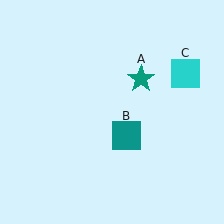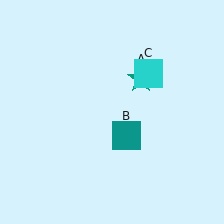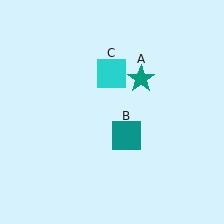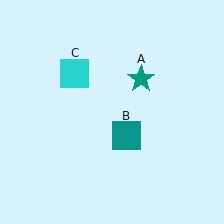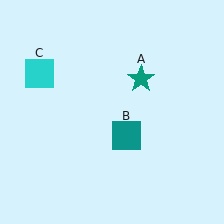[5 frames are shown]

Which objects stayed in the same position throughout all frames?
Teal star (object A) and teal square (object B) remained stationary.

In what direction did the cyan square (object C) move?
The cyan square (object C) moved left.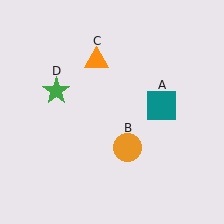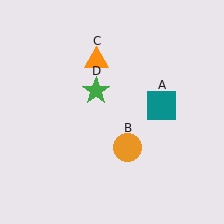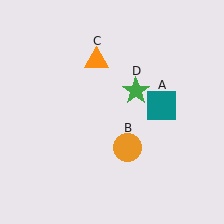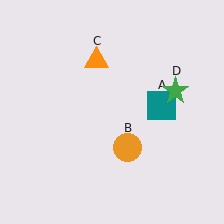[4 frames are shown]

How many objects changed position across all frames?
1 object changed position: green star (object D).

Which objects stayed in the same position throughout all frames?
Teal square (object A) and orange circle (object B) and orange triangle (object C) remained stationary.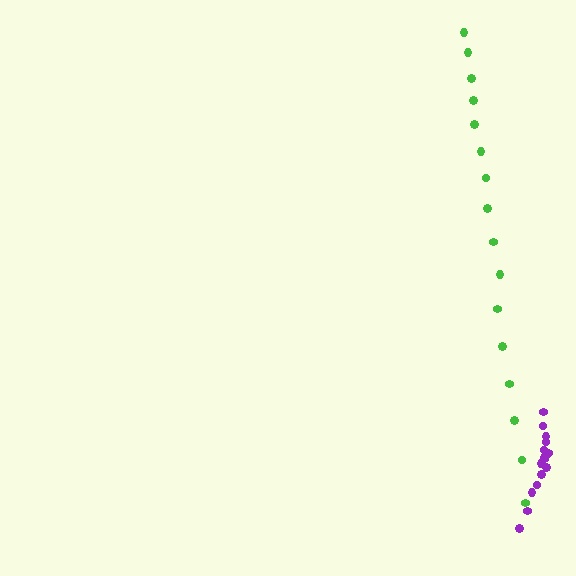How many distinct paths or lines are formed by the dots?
There are 2 distinct paths.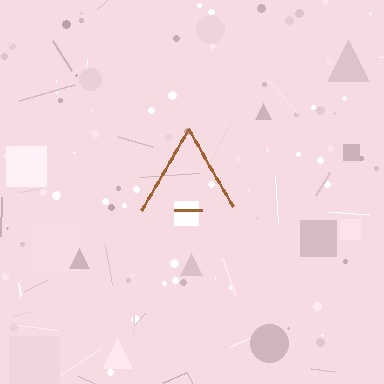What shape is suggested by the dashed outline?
The dashed outline suggests a triangle.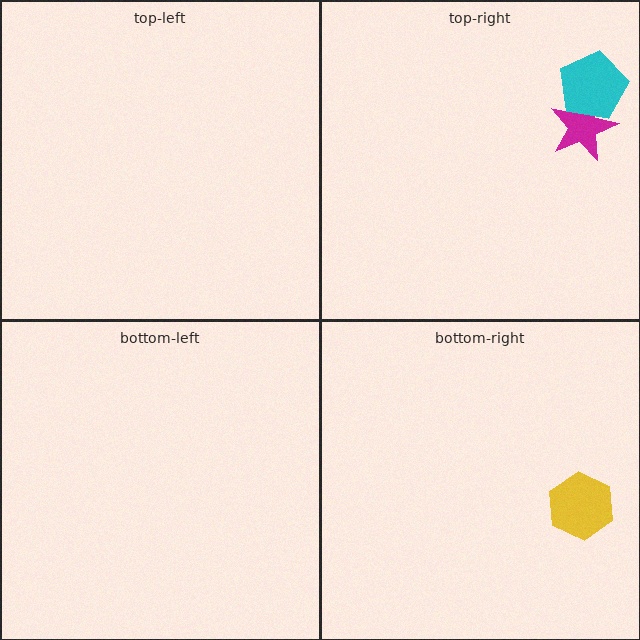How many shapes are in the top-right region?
2.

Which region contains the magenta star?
The top-right region.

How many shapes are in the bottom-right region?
1.